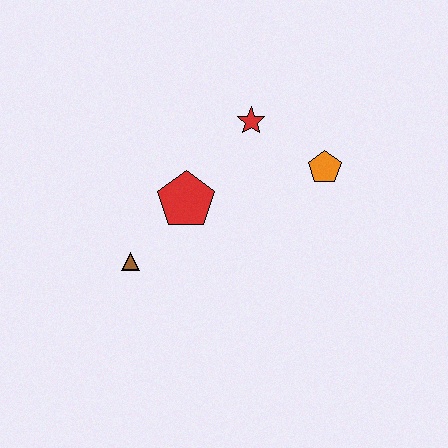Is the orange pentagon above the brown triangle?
Yes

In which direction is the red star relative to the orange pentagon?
The red star is to the left of the orange pentagon.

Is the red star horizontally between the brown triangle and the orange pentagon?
Yes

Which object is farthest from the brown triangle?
The orange pentagon is farthest from the brown triangle.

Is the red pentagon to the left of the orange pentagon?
Yes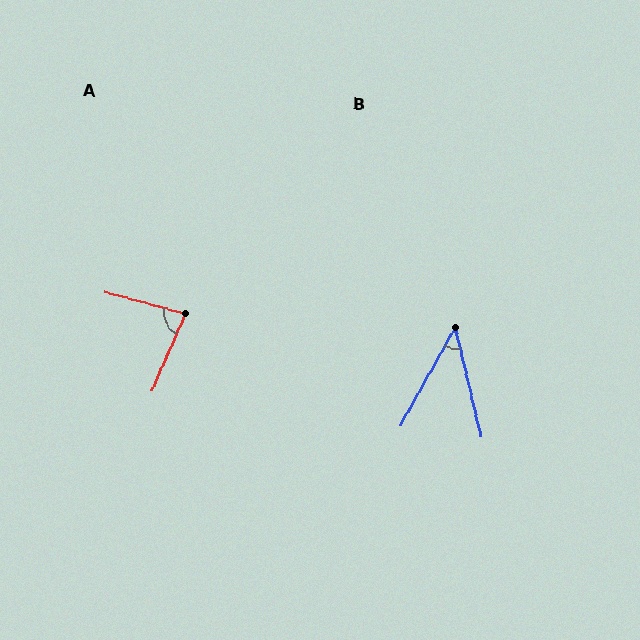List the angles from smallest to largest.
B (42°), A (81°).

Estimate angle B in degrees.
Approximately 42 degrees.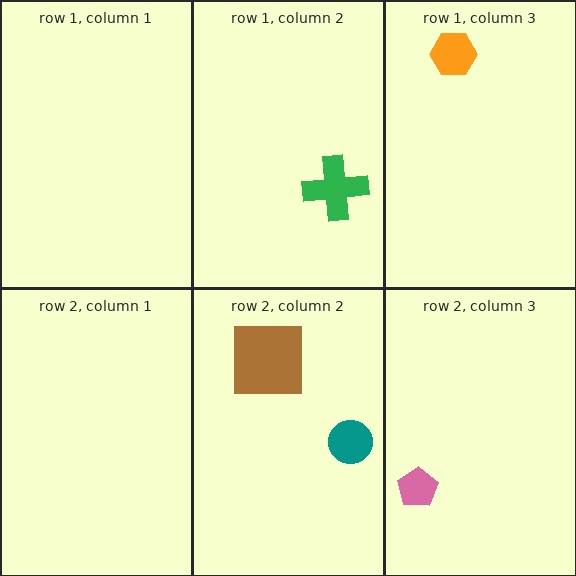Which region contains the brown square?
The row 2, column 2 region.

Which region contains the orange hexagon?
The row 1, column 3 region.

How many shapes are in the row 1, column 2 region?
1.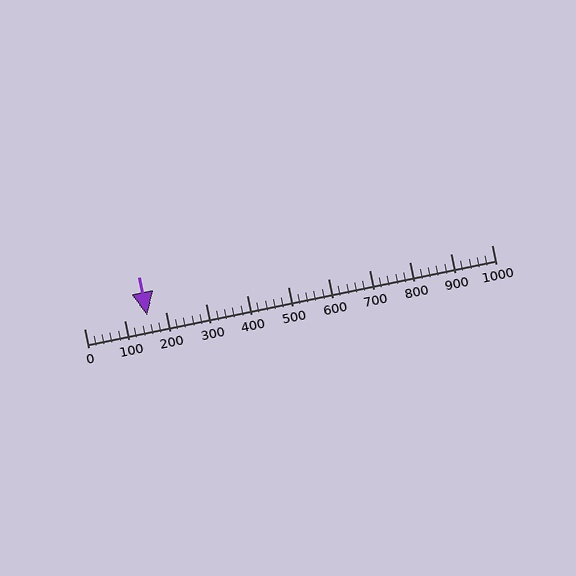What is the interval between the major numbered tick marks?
The major tick marks are spaced 100 units apart.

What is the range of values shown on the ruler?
The ruler shows values from 0 to 1000.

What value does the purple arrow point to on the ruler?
The purple arrow points to approximately 156.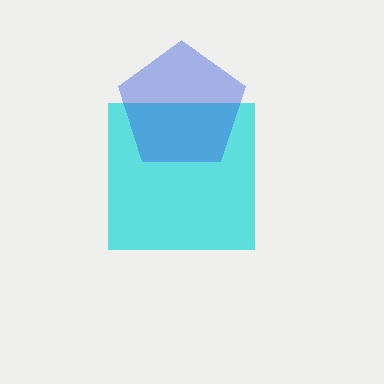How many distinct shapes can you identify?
There are 2 distinct shapes: a cyan square, a blue pentagon.